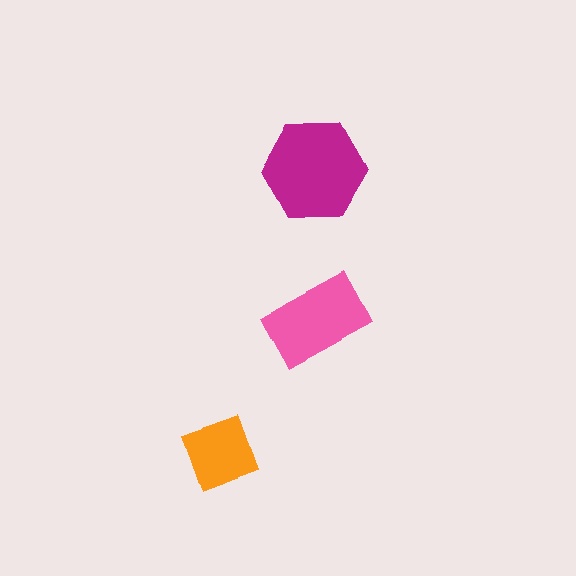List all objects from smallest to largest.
The orange diamond, the pink rectangle, the magenta hexagon.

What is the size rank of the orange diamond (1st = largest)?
3rd.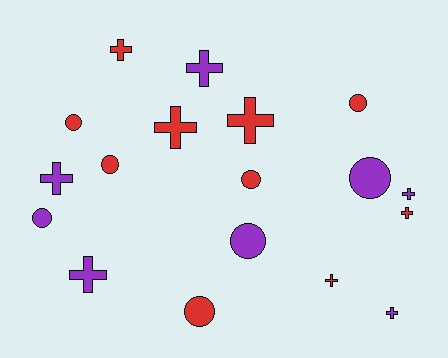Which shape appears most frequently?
Cross, with 10 objects.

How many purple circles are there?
There are 3 purple circles.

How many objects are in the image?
There are 18 objects.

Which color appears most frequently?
Red, with 10 objects.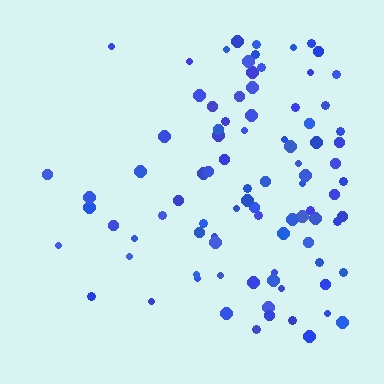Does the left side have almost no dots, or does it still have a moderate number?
Still a moderate number, just noticeably fewer than the right.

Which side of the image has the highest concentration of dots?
The right.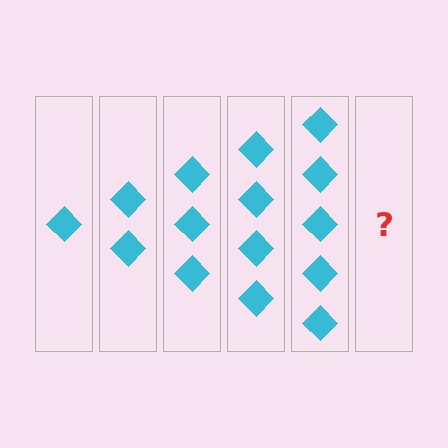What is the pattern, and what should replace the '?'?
The pattern is that each step adds one more diamond. The '?' should be 6 diamonds.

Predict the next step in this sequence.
The next step is 6 diamonds.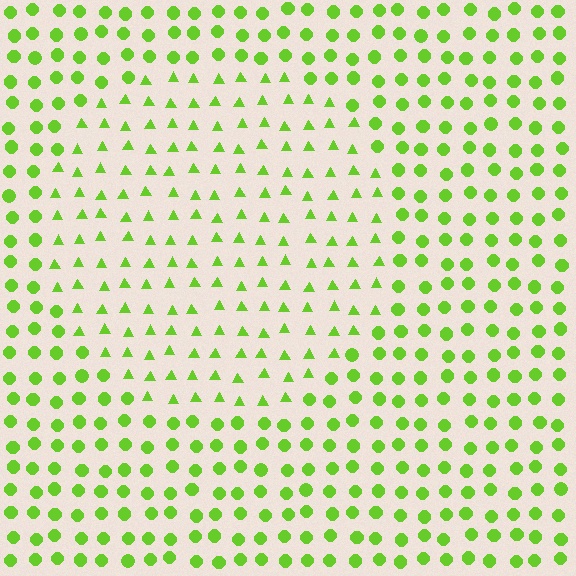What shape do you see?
I see a circle.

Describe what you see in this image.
The image is filled with small lime elements arranged in a uniform grid. A circle-shaped region contains triangles, while the surrounding area contains circles. The boundary is defined purely by the change in element shape.